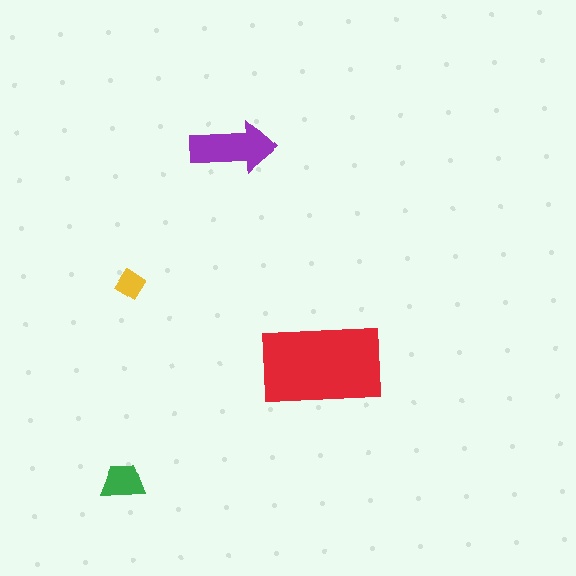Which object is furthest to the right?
The red rectangle is rightmost.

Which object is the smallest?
The yellow diamond.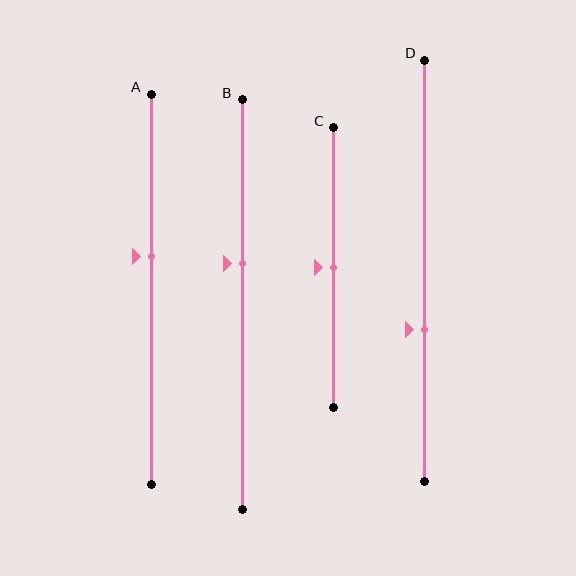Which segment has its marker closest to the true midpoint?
Segment C has its marker closest to the true midpoint.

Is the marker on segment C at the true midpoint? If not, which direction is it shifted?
Yes, the marker on segment C is at the true midpoint.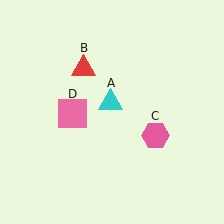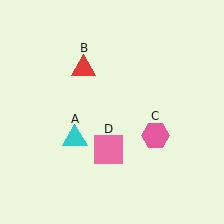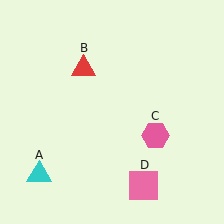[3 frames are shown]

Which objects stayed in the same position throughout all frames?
Red triangle (object B) and pink hexagon (object C) remained stationary.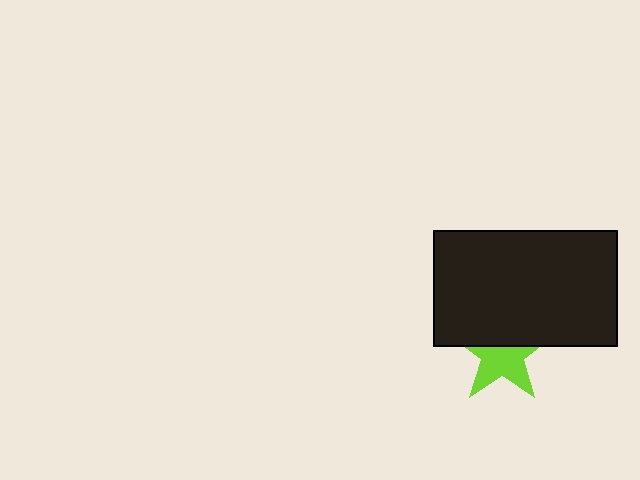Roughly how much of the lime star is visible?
About half of it is visible (roughly 56%).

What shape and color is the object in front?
The object in front is a black rectangle.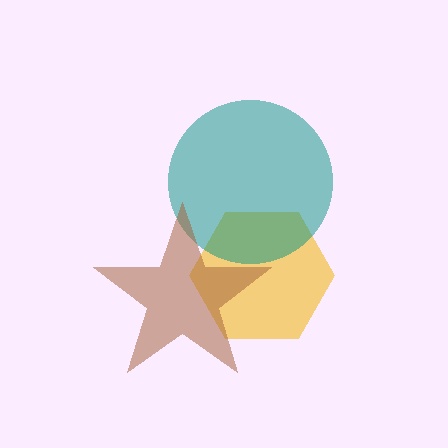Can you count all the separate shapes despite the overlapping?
Yes, there are 3 separate shapes.